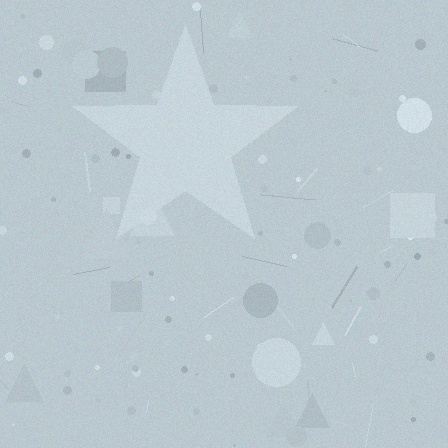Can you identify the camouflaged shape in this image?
The camouflaged shape is a star.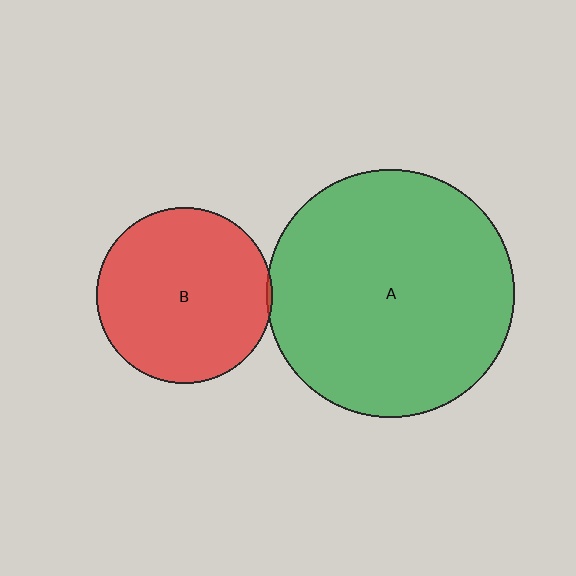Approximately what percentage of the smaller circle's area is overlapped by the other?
Approximately 5%.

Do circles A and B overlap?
Yes.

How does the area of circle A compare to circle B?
Approximately 2.0 times.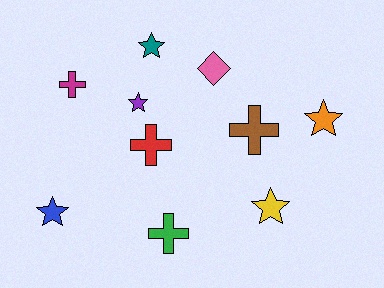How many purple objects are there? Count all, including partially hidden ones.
There is 1 purple object.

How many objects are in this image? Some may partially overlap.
There are 10 objects.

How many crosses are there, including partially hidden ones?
There are 4 crosses.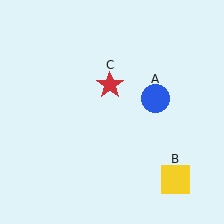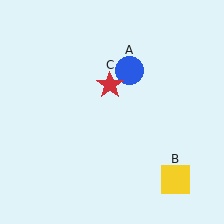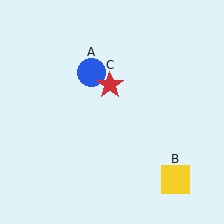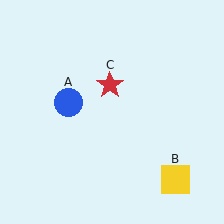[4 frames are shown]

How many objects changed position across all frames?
1 object changed position: blue circle (object A).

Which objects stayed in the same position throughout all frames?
Yellow square (object B) and red star (object C) remained stationary.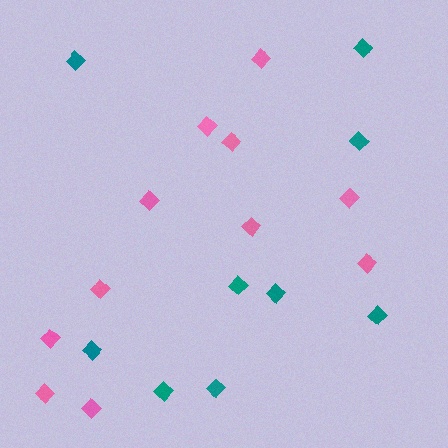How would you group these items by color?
There are 2 groups: one group of teal diamonds (9) and one group of pink diamonds (11).